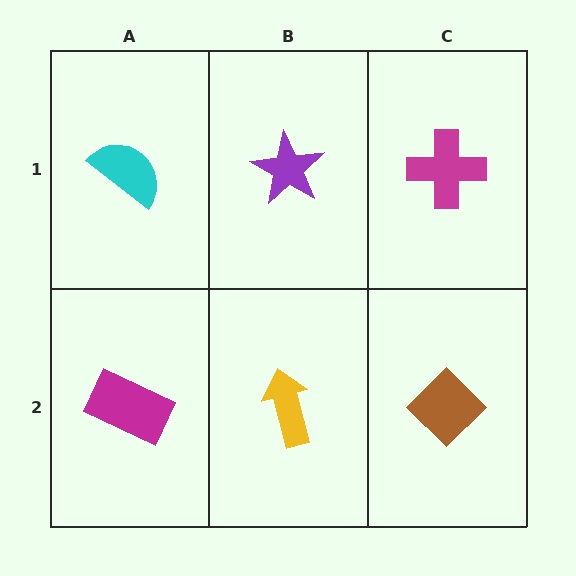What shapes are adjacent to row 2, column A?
A cyan semicircle (row 1, column A), a yellow arrow (row 2, column B).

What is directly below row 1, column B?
A yellow arrow.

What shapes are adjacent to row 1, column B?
A yellow arrow (row 2, column B), a cyan semicircle (row 1, column A), a magenta cross (row 1, column C).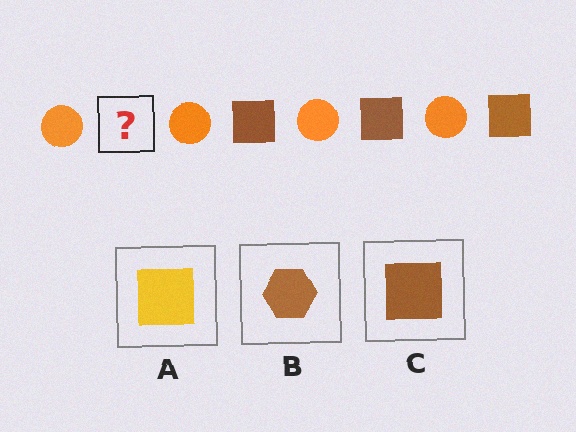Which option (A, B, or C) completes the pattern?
C.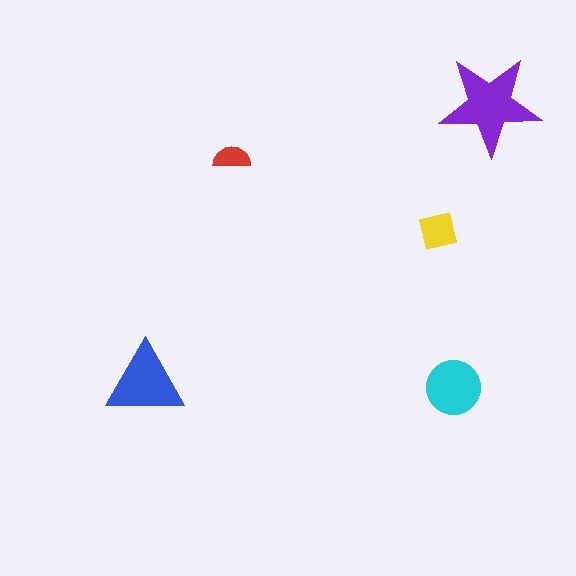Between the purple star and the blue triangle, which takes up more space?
The purple star.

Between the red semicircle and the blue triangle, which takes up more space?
The blue triangle.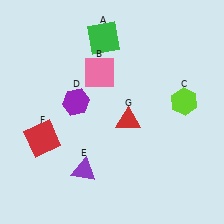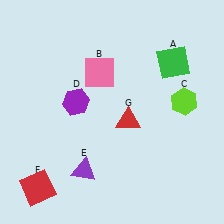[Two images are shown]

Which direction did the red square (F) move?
The red square (F) moved down.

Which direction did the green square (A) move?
The green square (A) moved right.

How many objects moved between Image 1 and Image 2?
2 objects moved between the two images.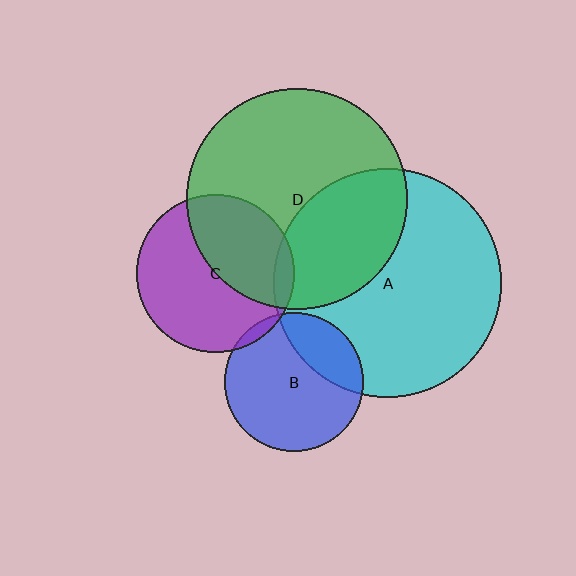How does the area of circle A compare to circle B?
Approximately 2.7 times.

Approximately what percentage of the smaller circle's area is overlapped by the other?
Approximately 5%.